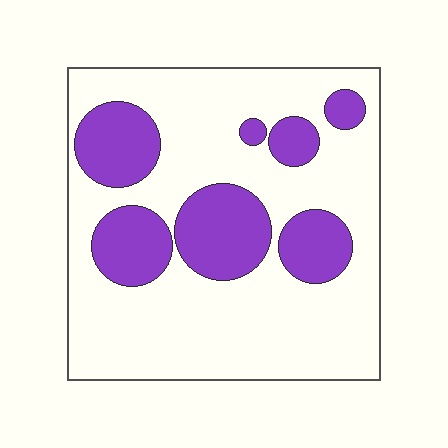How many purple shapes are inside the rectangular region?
7.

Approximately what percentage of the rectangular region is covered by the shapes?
Approximately 30%.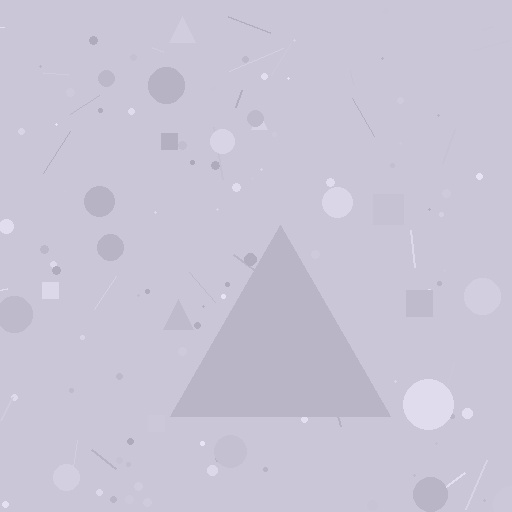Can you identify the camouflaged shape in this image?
The camouflaged shape is a triangle.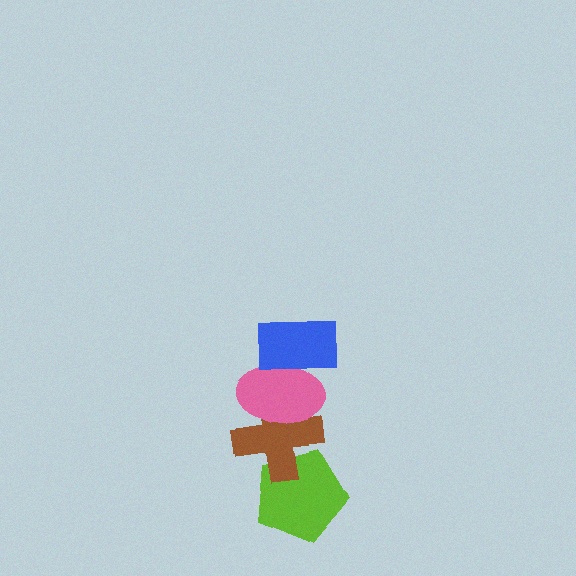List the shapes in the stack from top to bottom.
From top to bottom: the blue rectangle, the pink ellipse, the brown cross, the lime pentagon.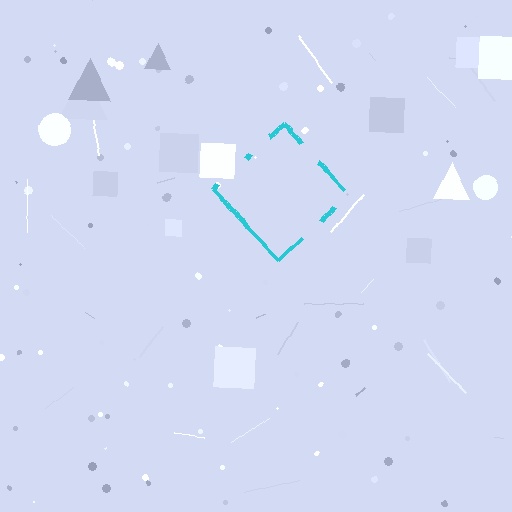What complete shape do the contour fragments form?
The contour fragments form a diamond.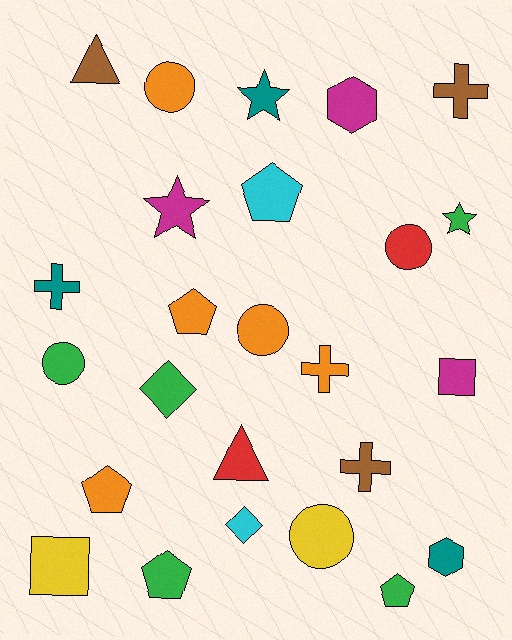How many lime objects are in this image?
There are no lime objects.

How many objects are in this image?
There are 25 objects.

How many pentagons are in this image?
There are 5 pentagons.